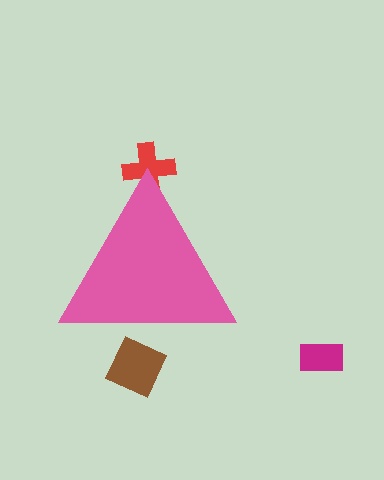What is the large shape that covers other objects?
A pink triangle.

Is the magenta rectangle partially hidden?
No, the magenta rectangle is fully visible.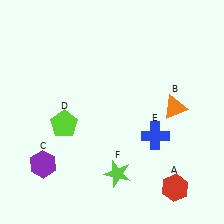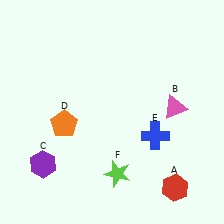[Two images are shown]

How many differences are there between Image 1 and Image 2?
There are 2 differences between the two images.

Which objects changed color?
B changed from orange to pink. D changed from lime to orange.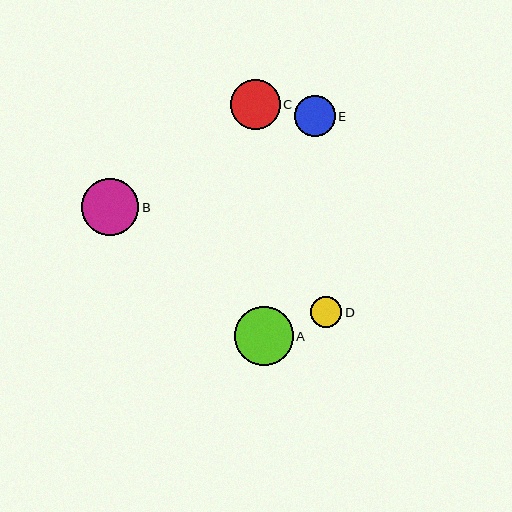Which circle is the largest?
Circle A is the largest with a size of approximately 59 pixels.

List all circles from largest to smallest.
From largest to smallest: A, B, C, E, D.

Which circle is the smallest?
Circle D is the smallest with a size of approximately 31 pixels.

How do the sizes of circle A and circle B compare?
Circle A and circle B are approximately the same size.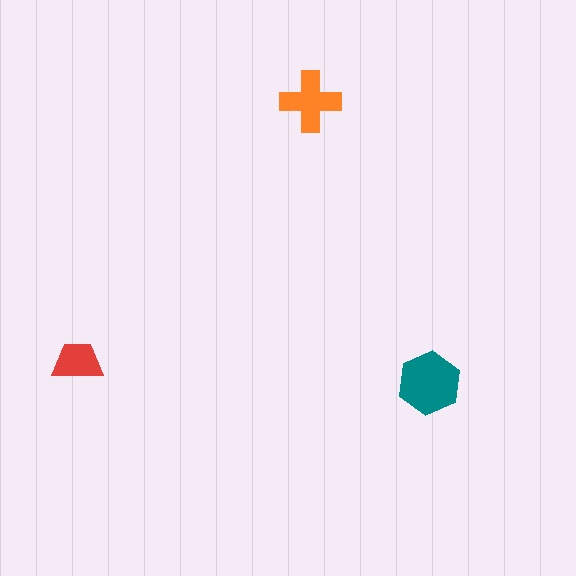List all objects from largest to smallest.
The teal hexagon, the orange cross, the red trapezoid.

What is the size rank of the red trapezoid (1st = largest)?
3rd.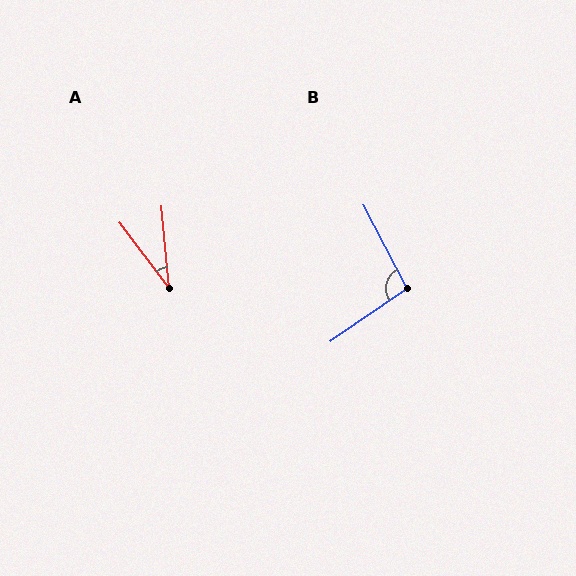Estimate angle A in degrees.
Approximately 32 degrees.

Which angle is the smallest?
A, at approximately 32 degrees.